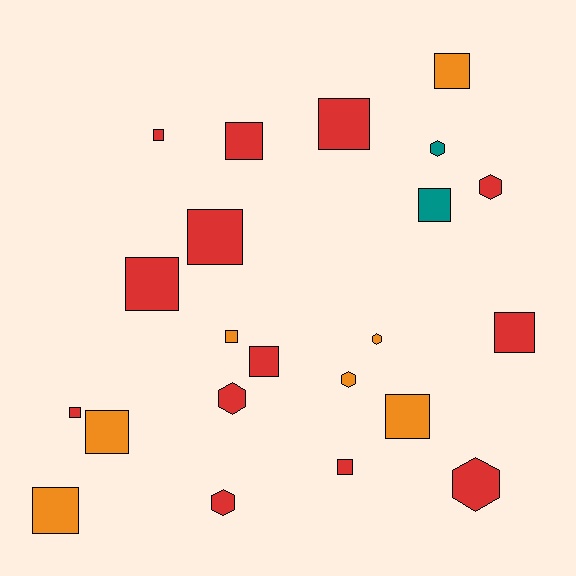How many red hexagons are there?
There are 4 red hexagons.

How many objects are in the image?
There are 22 objects.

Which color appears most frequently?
Red, with 13 objects.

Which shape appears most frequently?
Square, with 15 objects.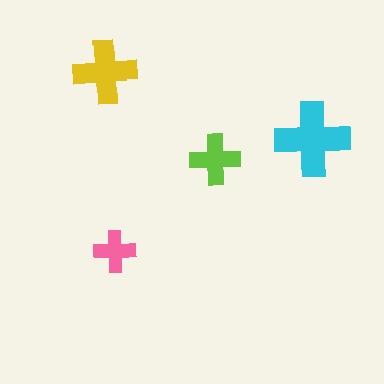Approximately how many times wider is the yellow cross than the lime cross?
About 1.5 times wider.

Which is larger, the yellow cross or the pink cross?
The yellow one.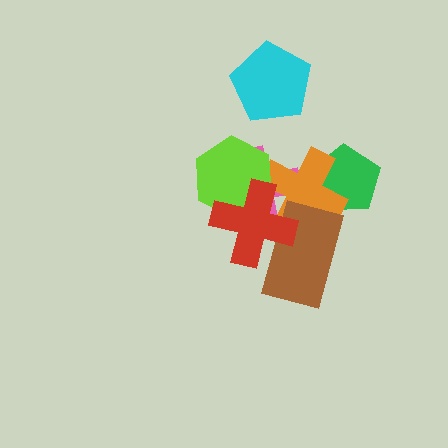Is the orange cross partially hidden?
Yes, it is partially covered by another shape.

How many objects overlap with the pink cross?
4 objects overlap with the pink cross.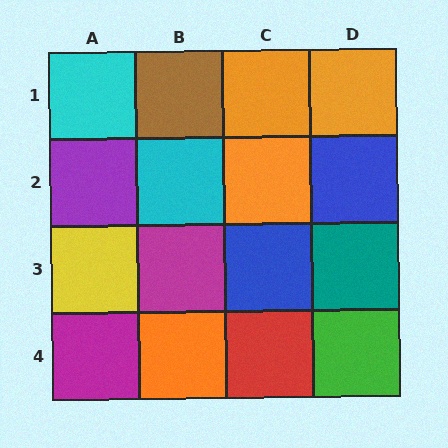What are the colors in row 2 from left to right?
Purple, cyan, orange, blue.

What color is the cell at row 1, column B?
Brown.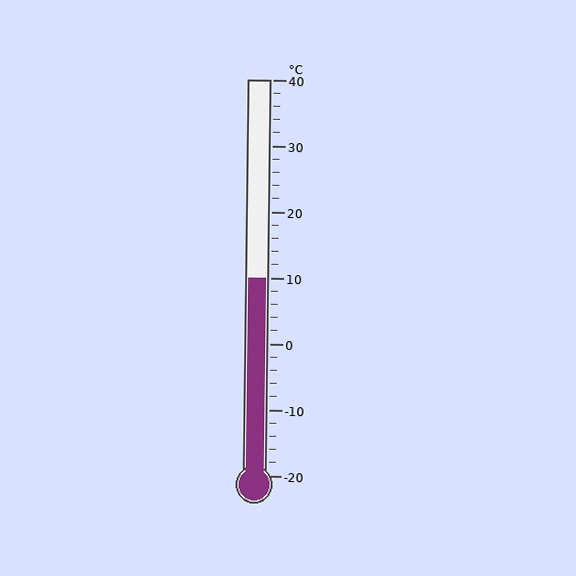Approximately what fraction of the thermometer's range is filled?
The thermometer is filled to approximately 50% of its range.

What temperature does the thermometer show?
The thermometer shows approximately 10°C.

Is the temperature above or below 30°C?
The temperature is below 30°C.